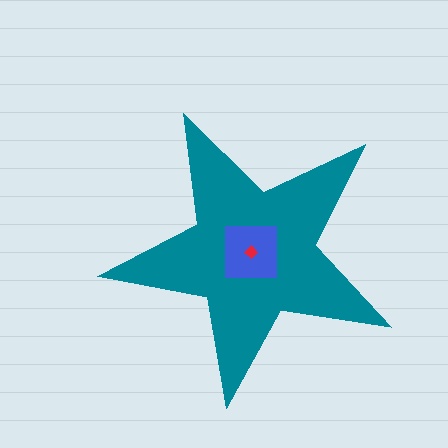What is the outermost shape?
The teal star.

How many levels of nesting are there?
3.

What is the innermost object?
The red diamond.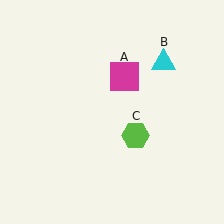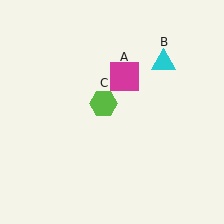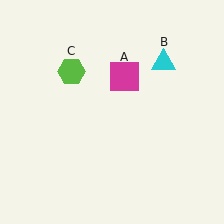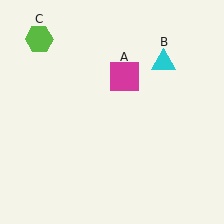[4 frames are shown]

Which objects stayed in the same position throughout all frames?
Magenta square (object A) and cyan triangle (object B) remained stationary.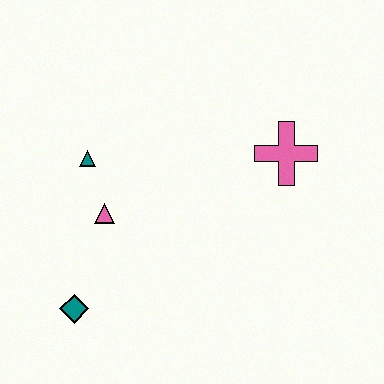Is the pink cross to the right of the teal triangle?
Yes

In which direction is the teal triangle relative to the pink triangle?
The teal triangle is above the pink triangle.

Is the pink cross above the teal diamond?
Yes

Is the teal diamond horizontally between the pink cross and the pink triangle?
No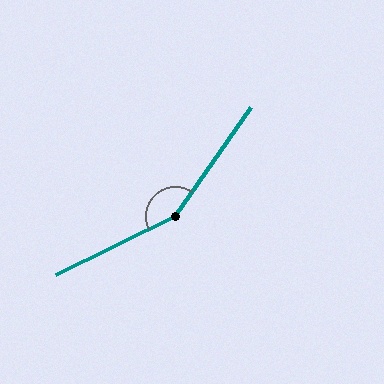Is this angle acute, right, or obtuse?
It is obtuse.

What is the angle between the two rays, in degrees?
Approximately 151 degrees.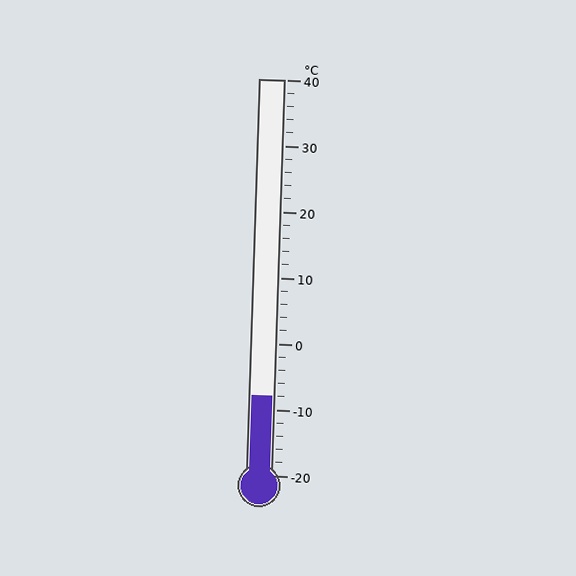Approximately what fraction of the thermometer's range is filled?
The thermometer is filled to approximately 20% of its range.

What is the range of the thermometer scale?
The thermometer scale ranges from -20°C to 40°C.